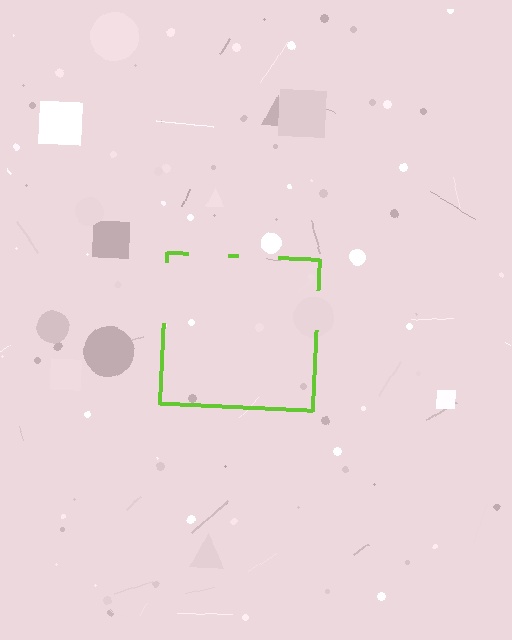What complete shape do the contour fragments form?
The contour fragments form a square.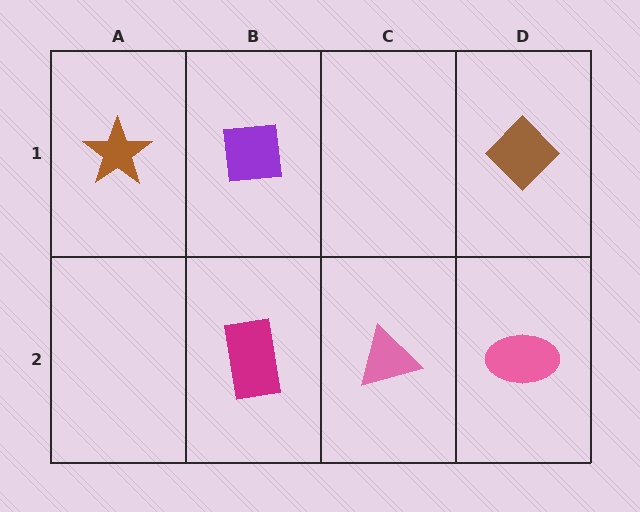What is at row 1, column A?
A brown star.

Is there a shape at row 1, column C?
No, that cell is empty.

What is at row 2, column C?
A pink triangle.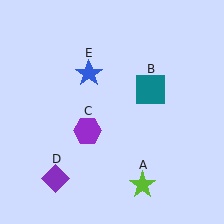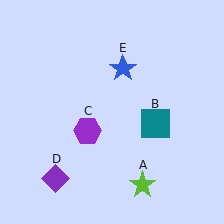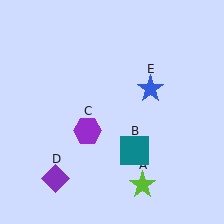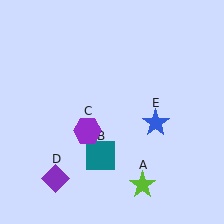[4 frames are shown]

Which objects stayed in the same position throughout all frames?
Lime star (object A) and purple hexagon (object C) and purple diamond (object D) remained stationary.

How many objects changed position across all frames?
2 objects changed position: teal square (object B), blue star (object E).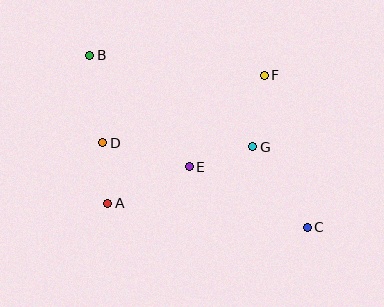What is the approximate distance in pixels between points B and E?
The distance between B and E is approximately 150 pixels.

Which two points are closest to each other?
Points A and D are closest to each other.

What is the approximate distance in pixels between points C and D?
The distance between C and D is approximately 221 pixels.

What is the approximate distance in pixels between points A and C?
The distance between A and C is approximately 201 pixels.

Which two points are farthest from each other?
Points B and C are farthest from each other.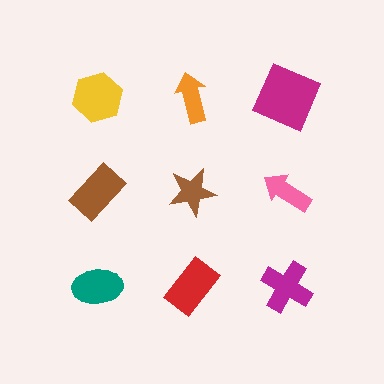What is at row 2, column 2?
A brown star.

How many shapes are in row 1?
3 shapes.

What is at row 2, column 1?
A brown rectangle.